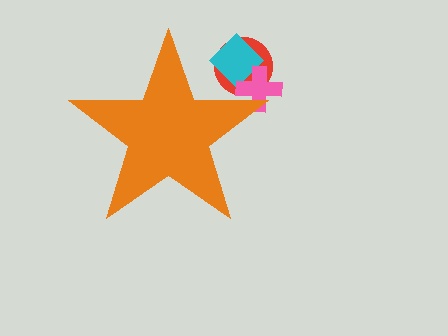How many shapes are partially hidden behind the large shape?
3 shapes are partially hidden.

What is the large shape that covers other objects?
An orange star.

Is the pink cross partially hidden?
Yes, the pink cross is partially hidden behind the orange star.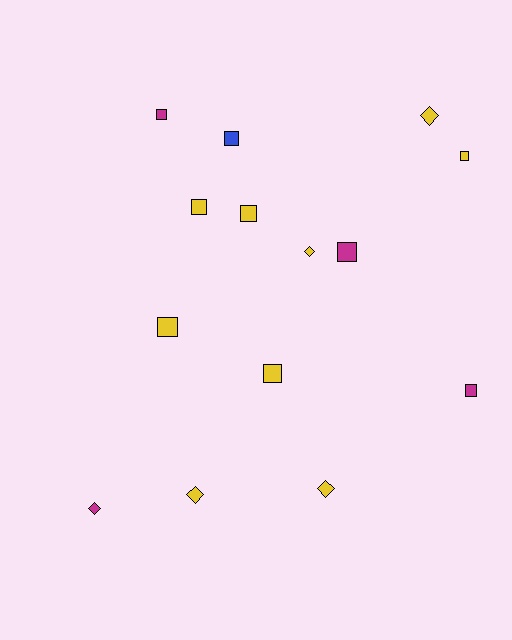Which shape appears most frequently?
Square, with 9 objects.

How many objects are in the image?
There are 14 objects.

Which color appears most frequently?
Yellow, with 9 objects.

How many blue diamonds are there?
There are no blue diamonds.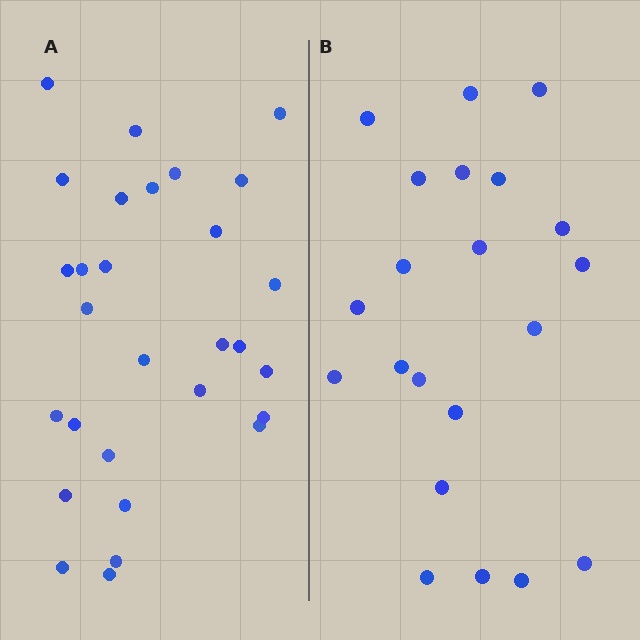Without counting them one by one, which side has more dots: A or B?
Region A (the left region) has more dots.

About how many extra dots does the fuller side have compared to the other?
Region A has roughly 8 or so more dots than region B.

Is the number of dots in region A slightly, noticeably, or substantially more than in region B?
Region A has noticeably more, but not dramatically so. The ratio is roughly 1.4 to 1.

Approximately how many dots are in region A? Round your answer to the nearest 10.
About 30 dots. (The exact count is 29, which rounds to 30.)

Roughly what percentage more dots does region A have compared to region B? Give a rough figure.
About 40% more.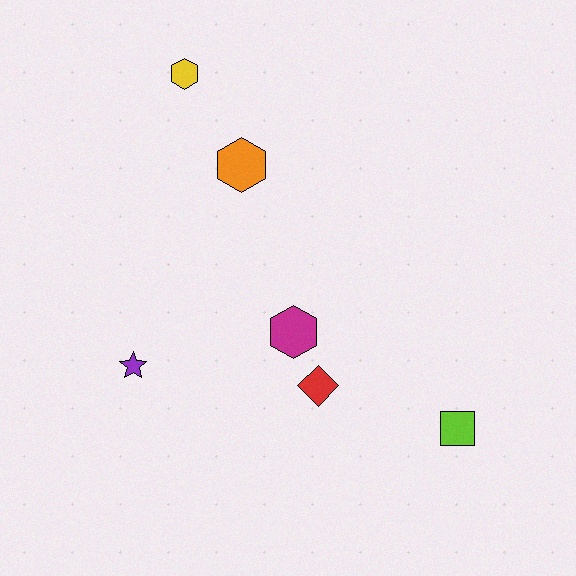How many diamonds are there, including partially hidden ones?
There is 1 diamond.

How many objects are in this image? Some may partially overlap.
There are 6 objects.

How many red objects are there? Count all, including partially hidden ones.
There is 1 red object.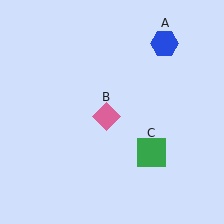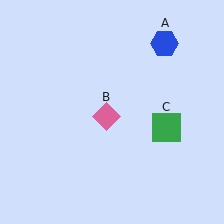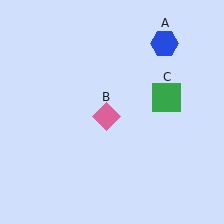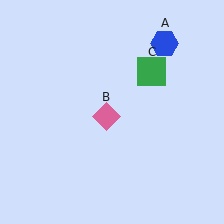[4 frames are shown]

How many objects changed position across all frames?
1 object changed position: green square (object C).